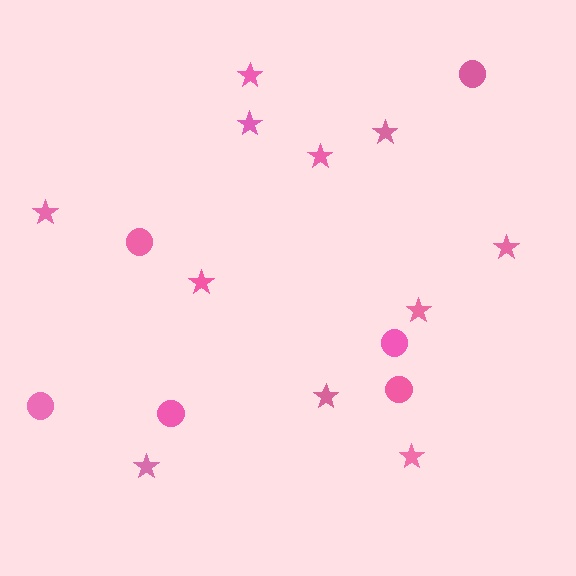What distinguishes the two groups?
There are 2 groups: one group of circles (6) and one group of stars (11).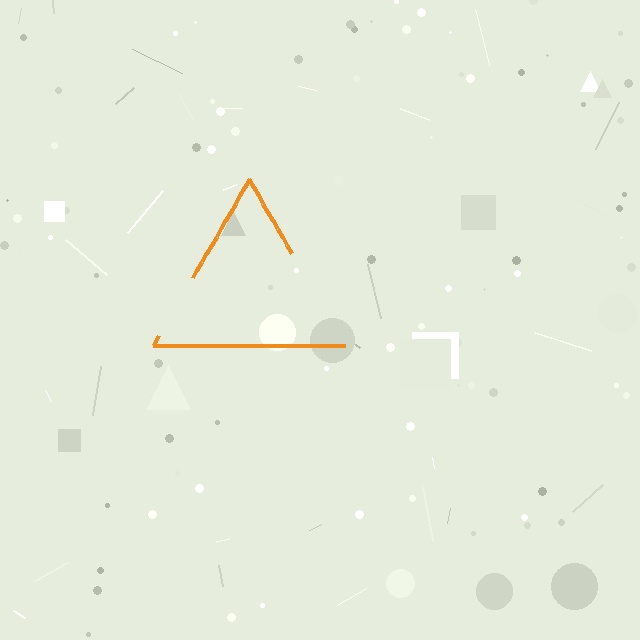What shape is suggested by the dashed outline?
The dashed outline suggests a triangle.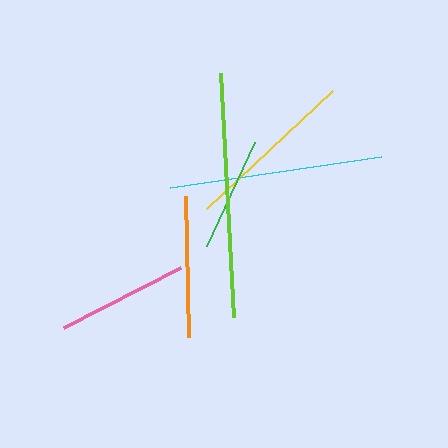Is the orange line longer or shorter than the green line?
The orange line is longer than the green line.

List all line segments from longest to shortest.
From longest to shortest: lime, cyan, yellow, orange, pink, green.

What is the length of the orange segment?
The orange segment is approximately 141 pixels long.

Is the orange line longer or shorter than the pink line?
The orange line is longer than the pink line.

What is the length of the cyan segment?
The cyan segment is approximately 214 pixels long.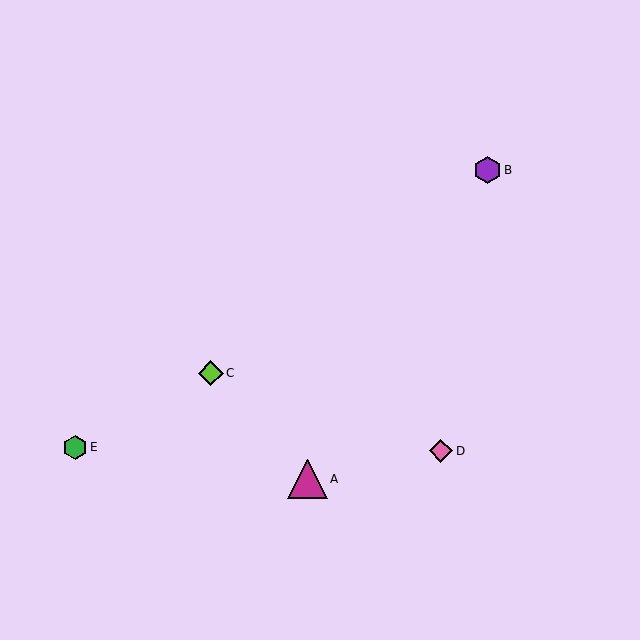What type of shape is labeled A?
Shape A is a magenta triangle.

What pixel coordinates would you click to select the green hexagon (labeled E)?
Click at (75, 447) to select the green hexagon E.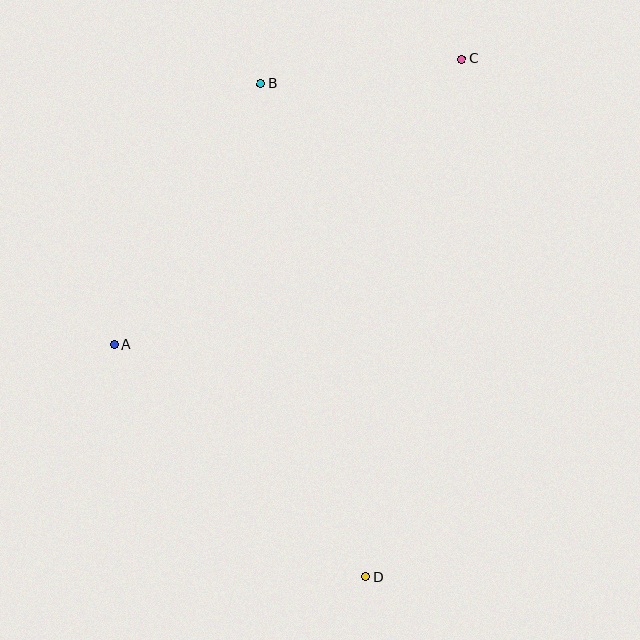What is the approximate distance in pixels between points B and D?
The distance between B and D is approximately 505 pixels.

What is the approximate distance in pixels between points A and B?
The distance between A and B is approximately 299 pixels.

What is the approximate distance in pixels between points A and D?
The distance between A and D is approximately 343 pixels.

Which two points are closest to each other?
Points B and C are closest to each other.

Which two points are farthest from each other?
Points C and D are farthest from each other.